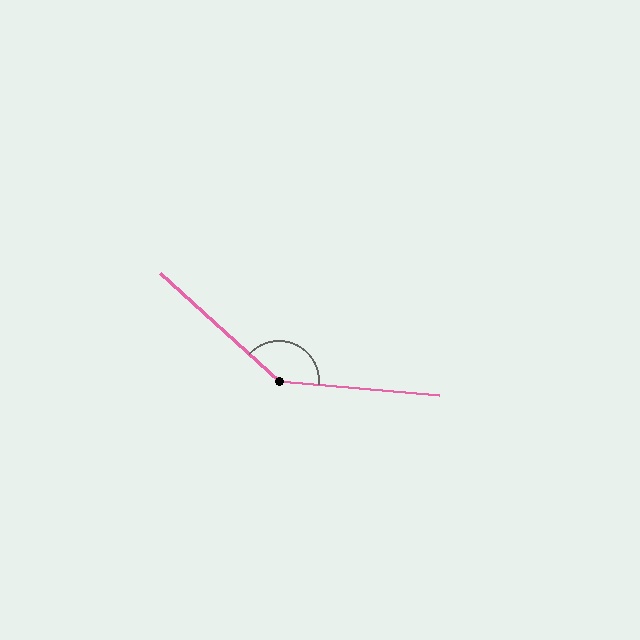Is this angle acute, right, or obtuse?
It is obtuse.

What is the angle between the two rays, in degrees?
Approximately 143 degrees.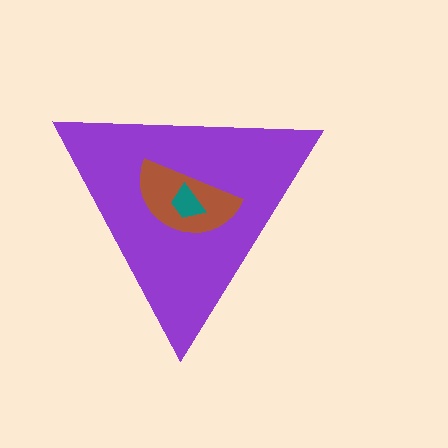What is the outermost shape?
The purple triangle.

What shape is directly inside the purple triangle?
The brown semicircle.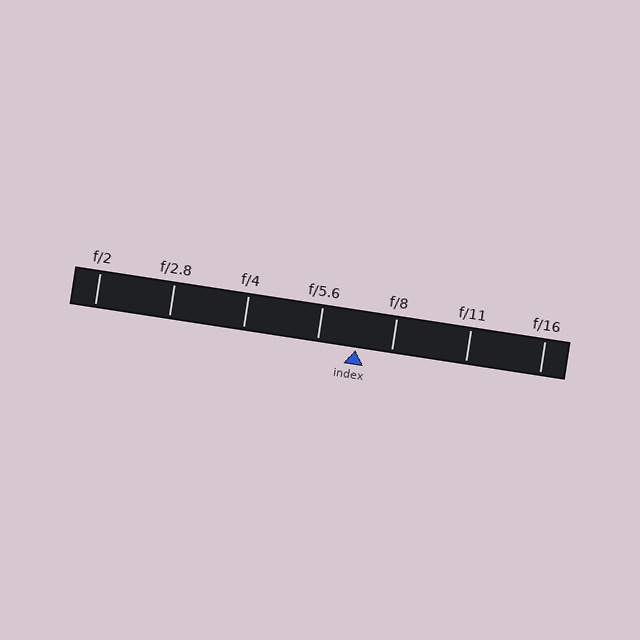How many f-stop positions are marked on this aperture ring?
There are 7 f-stop positions marked.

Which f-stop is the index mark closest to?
The index mark is closest to f/8.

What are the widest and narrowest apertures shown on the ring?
The widest aperture shown is f/2 and the narrowest is f/16.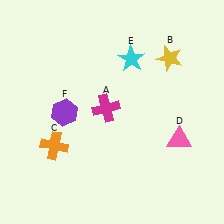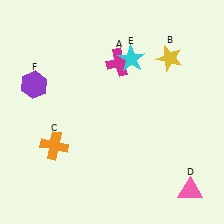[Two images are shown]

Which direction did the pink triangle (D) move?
The pink triangle (D) moved down.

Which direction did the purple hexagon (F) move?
The purple hexagon (F) moved left.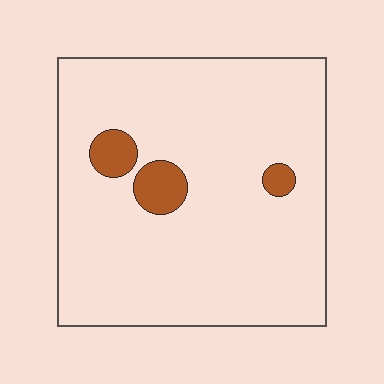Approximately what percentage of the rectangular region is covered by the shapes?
Approximately 5%.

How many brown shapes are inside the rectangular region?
3.